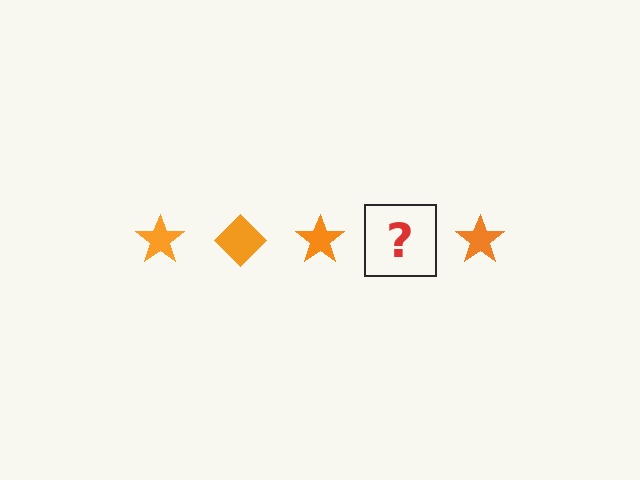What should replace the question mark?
The question mark should be replaced with an orange diamond.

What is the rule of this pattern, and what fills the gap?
The rule is that the pattern cycles through star, diamond shapes in orange. The gap should be filled with an orange diamond.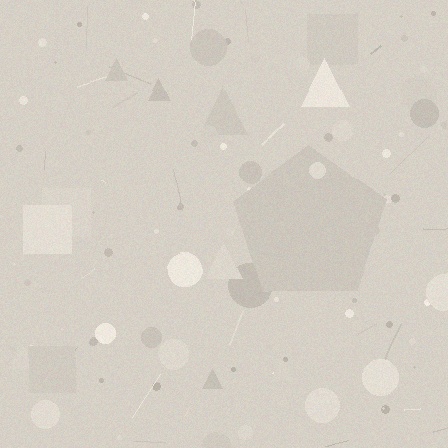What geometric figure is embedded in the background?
A pentagon is embedded in the background.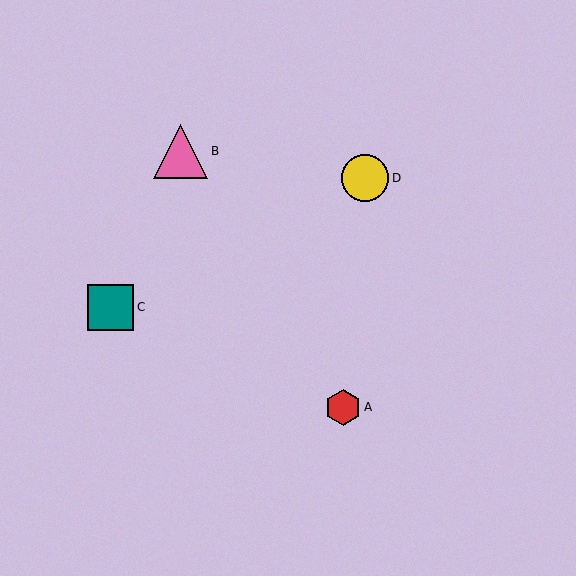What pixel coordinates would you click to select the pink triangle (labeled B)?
Click at (181, 151) to select the pink triangle B.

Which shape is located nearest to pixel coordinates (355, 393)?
The red hexagon (labeled A) at (343, 407) is nearest to that location.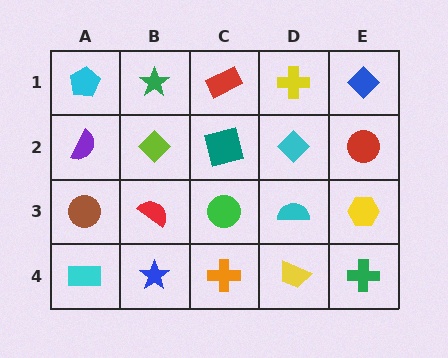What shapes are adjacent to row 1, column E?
A red circle (row 2, column E), a yellow cross (row 1, column D).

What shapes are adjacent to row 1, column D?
A cyan diamond (row 2, column D), a red rectangle (row 1, column C), a blue diamond (row 1, column E).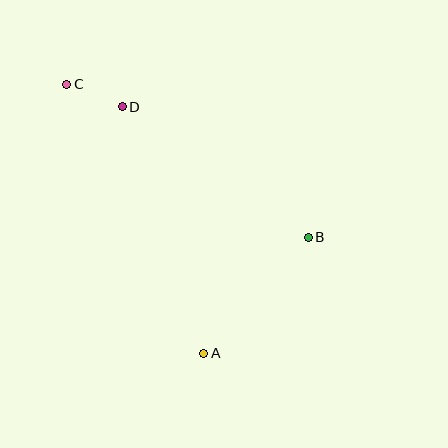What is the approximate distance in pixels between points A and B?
The distance between A and B is approximately 156 pixels.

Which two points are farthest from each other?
Points A and C are farthest from each other.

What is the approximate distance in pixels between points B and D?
The distance between B and D is approximately 227 pixels.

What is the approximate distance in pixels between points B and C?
The distance between B and C is approximately 286 pixels.